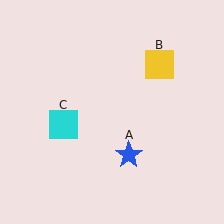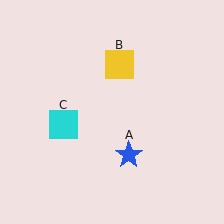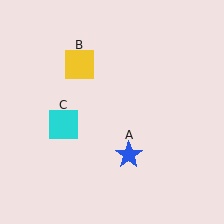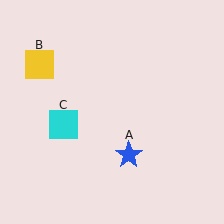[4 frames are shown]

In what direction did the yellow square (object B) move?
The yellow square (object B) moved left.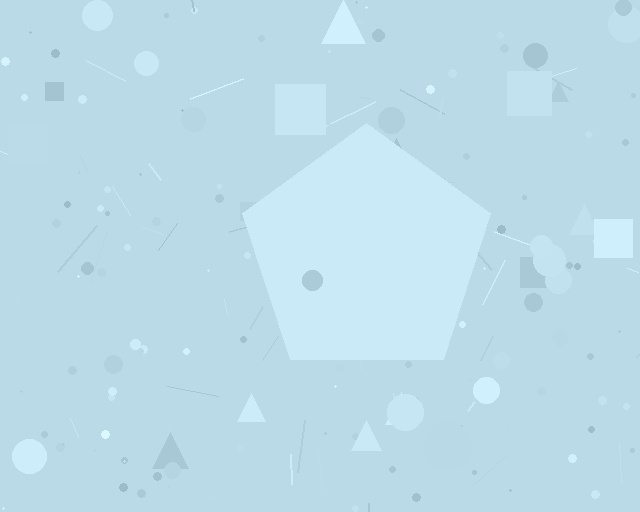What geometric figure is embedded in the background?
A pentagon is embedded in the background.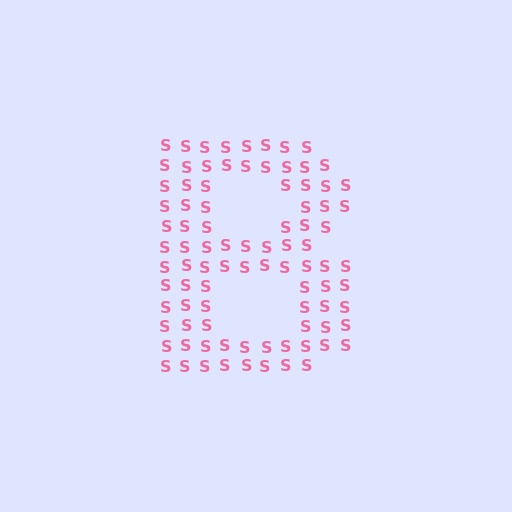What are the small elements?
The small elements are letter S's.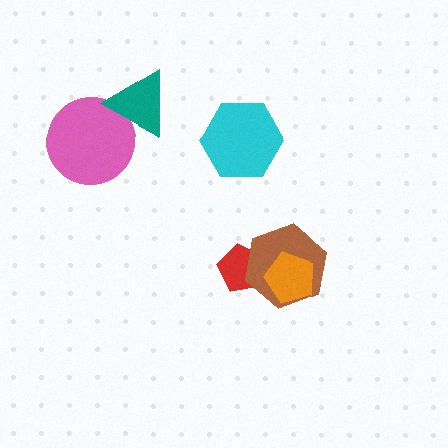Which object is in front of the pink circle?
The teal triangle is in front of the pink circle.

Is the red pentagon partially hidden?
Yes, it is partially covered by another shape.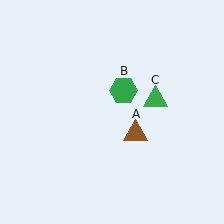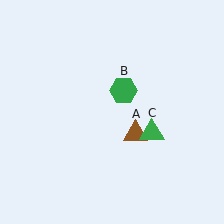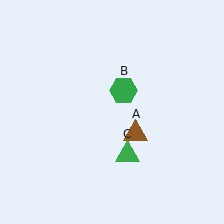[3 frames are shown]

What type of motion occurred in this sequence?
The green triangle (object C) rotated clockwise around the center of the scene.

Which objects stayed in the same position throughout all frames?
Brown triangle (object A) and green hexagon (object B) remained stationary.